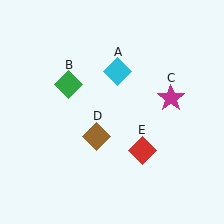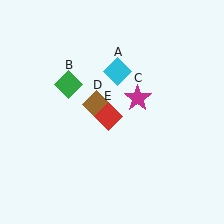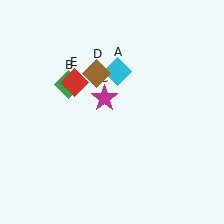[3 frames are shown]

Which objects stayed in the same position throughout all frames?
Cyan diamond (object A) and green diamond (object B) remained stationary.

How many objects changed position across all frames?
3 objects changed position: magenta star (object C), brown diamond (object D), red diamond (object E).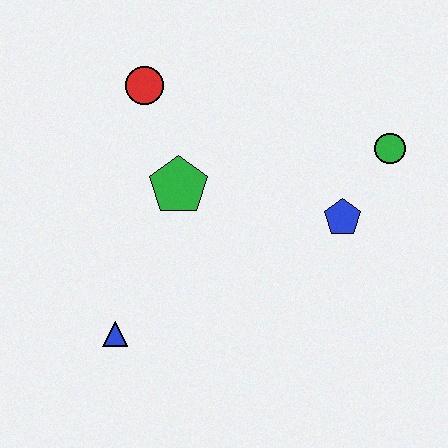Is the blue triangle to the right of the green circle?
No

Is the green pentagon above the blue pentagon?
Yes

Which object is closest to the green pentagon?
The red circle is closest to the green pentagon.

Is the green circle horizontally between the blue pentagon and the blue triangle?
No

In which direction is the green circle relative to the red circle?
The green circle is to the right of the red circle.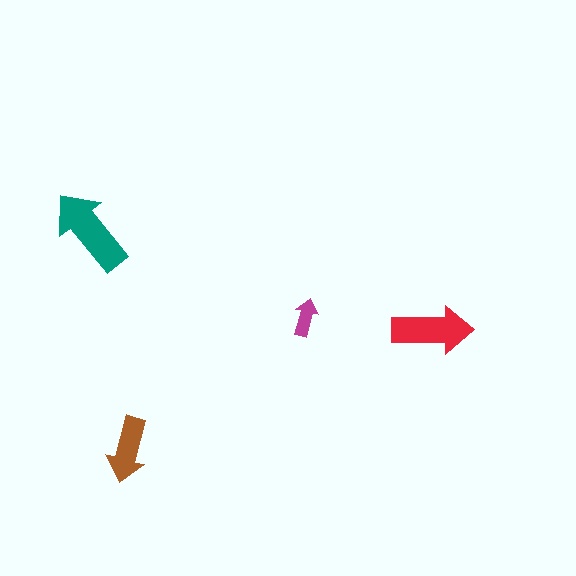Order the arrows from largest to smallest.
the teal one, the red one, the brown one, the magenta one.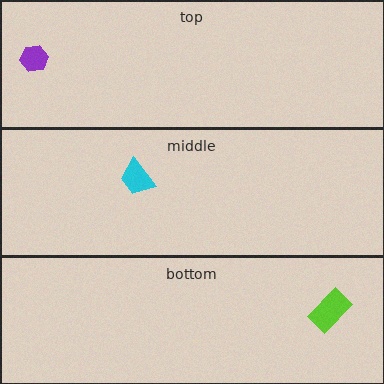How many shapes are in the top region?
1.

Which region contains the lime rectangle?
The bottom region.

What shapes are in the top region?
The purple hexagon.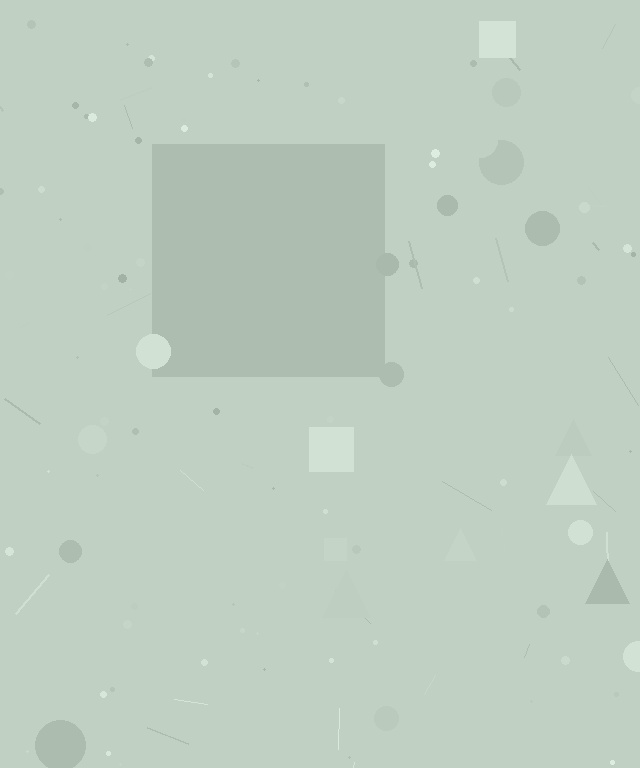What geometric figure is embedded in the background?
A square is embedded in the background.